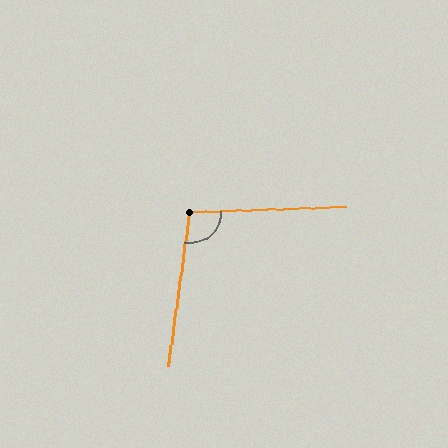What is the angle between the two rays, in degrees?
Approximately 100 degrees.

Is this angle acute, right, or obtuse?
It is obtuse.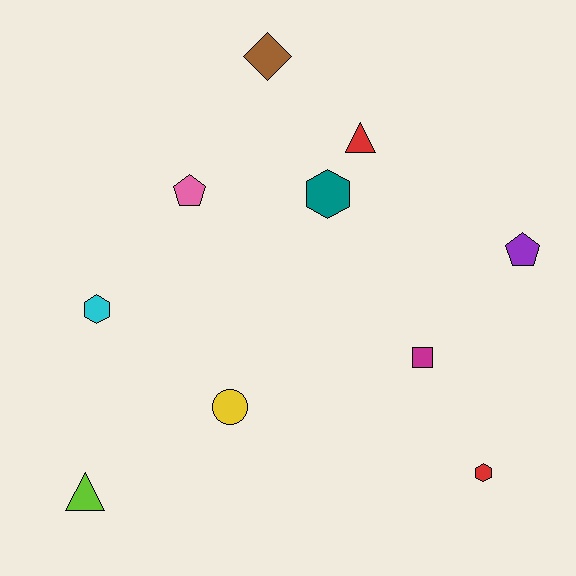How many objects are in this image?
There are 10 objects.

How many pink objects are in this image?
There is 1 pink object.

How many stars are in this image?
There are no stars.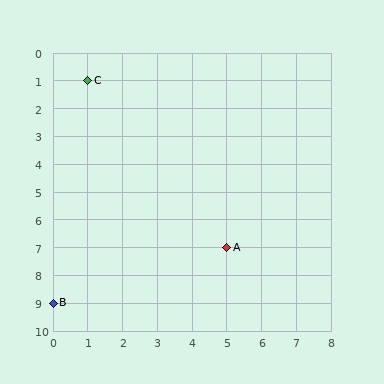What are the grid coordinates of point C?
Point C is at grid coordinates (1, 1).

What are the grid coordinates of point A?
Point A is at grid coordinates (5, 7).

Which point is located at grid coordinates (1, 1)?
Point C is at (1, 1).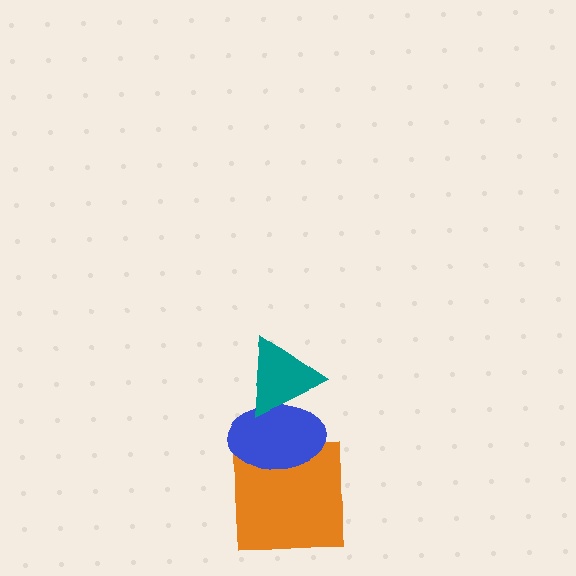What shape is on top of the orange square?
The blue ellipse is on top of the orange square.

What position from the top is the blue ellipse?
The blue ellipse is 2nd from the top.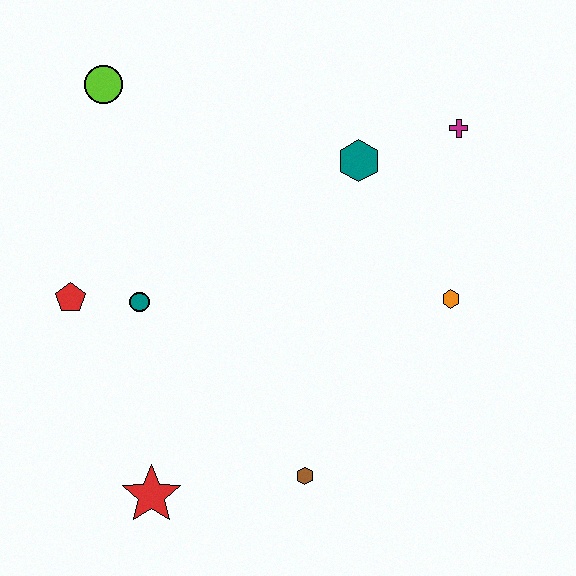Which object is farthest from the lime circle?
The brown hexagon is farthest from the lime circle.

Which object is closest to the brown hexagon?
The red star is closest to the brown hexagon.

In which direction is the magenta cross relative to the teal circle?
The magenta cross is to the right of the teal circle.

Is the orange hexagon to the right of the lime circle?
Yes